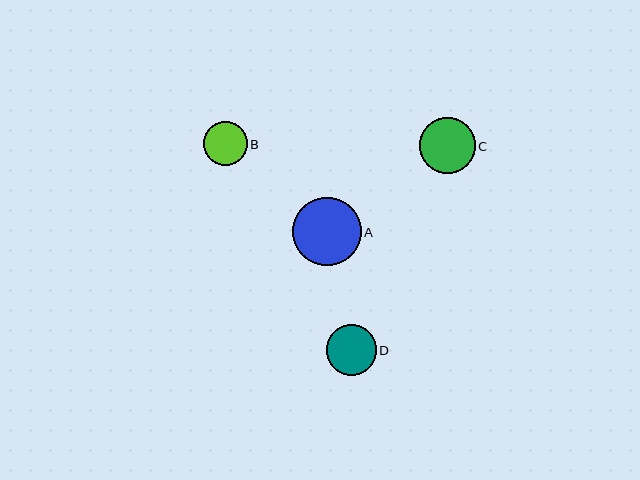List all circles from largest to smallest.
From largest to smallest: A, C, D, B.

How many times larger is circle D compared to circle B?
Circle D is approximately 1.2 times the size of circle B.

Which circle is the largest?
Circle A is the largest with a size of approximately 69 pixels.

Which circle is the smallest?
Circle B is the smallest with a size of approximately 44 pixels.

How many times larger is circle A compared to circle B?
Circle A is approximately 1.6 times the size of circle B.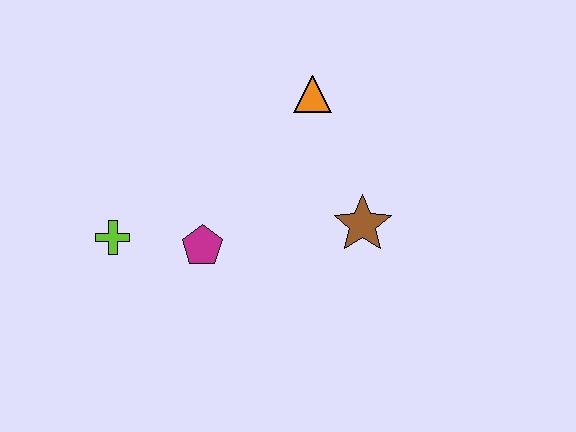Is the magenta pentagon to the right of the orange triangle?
No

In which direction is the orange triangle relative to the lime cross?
The orange triangle is to the right of the lime cross.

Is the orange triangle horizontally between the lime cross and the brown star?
Yes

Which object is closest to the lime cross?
The magenta pentagon is closest to the lime cross.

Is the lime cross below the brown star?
Yes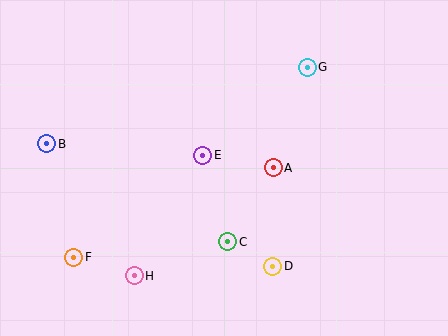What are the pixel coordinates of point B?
Point B is at (47, 144).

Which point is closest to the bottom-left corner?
Point F is closest to the bottom-left corner.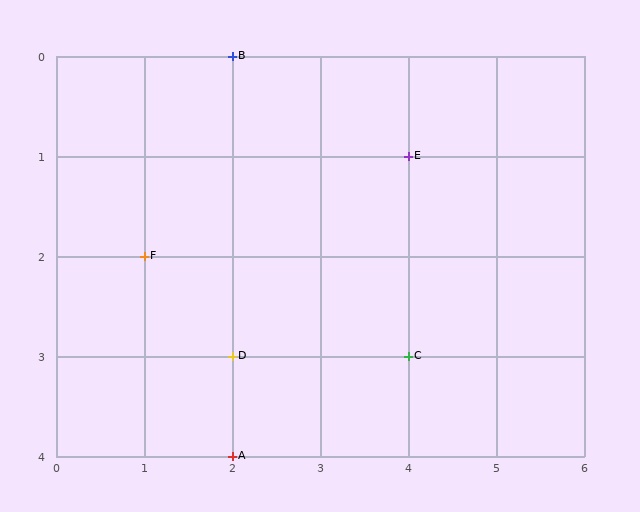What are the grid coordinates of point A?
Point A is at grid coordinates (2, 4).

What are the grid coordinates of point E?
Point E is at grid coordinates (4, 1).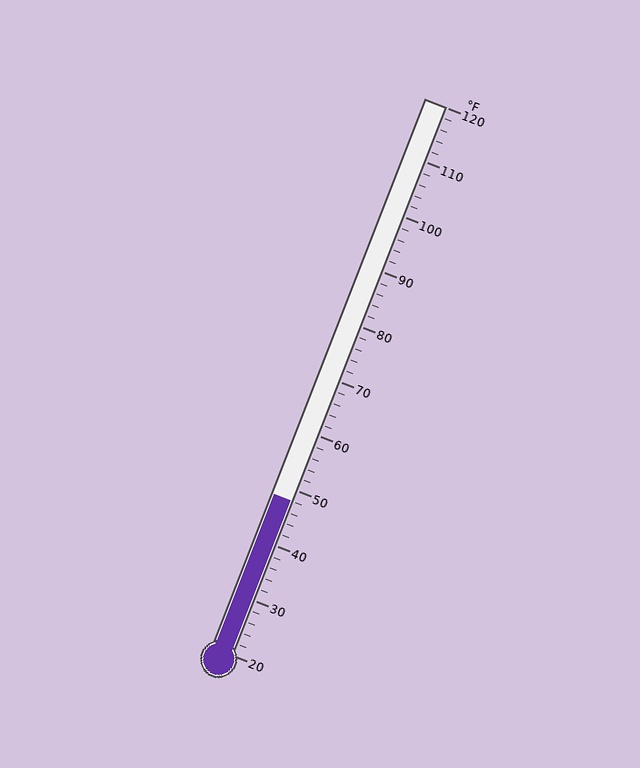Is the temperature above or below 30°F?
The temperature is above 30°F.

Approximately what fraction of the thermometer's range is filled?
The thermometer is filled to approximately 30% of its range.